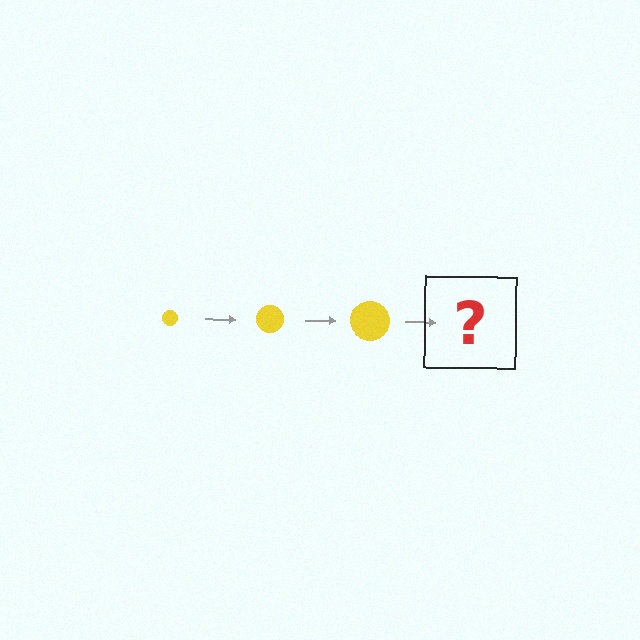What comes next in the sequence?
The next element should be a yellow circle, larger than the previous one.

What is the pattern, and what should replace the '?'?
The pattern is that the circle gets progressively larger each step. The '?' should be a yellow circle, larger than the previous one.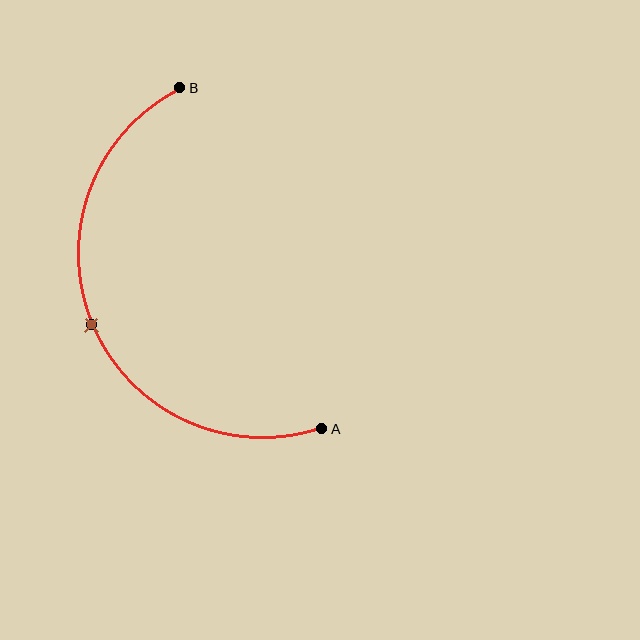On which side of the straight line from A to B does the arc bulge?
The arc bulges to the left of the straight line connecting A and B.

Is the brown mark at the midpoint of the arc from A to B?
Yes. The brown mark lies on the arc at equal arc-length from both A and B — it is the arc midpoint.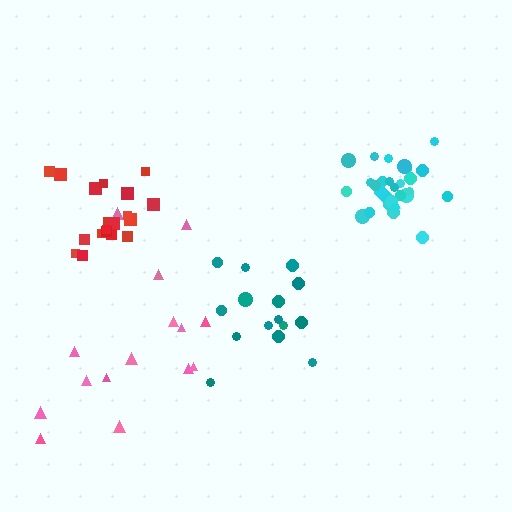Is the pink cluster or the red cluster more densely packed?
Red.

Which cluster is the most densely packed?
Cyan.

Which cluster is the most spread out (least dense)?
Pink.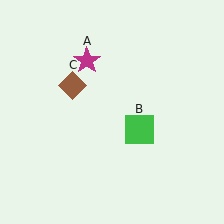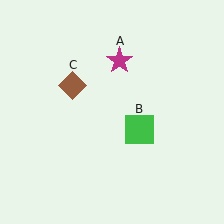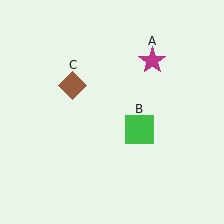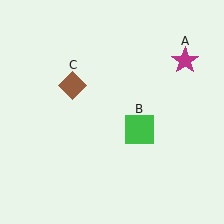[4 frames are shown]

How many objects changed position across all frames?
1 object changed position: magenta star (object A).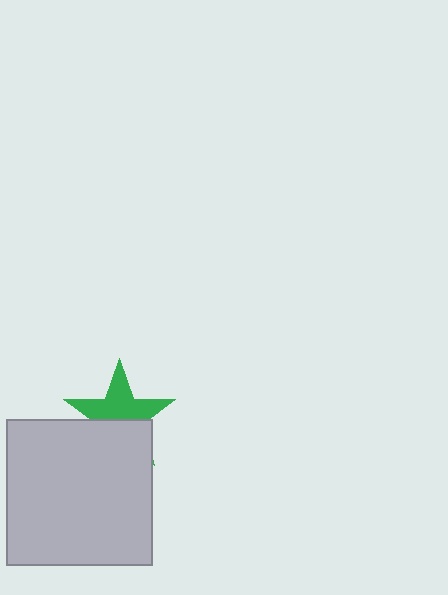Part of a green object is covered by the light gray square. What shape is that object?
It is a star.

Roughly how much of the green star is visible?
About half of it is visible (roughly 57%).